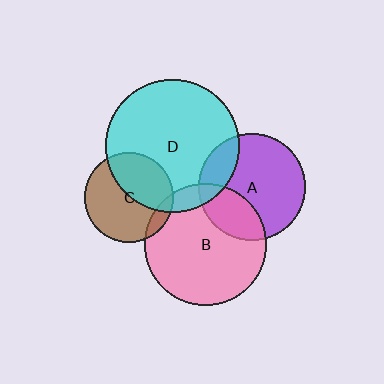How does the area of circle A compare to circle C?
Approximately 1.4 times.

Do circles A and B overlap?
Yes.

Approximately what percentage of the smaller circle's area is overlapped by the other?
Approximately 30%.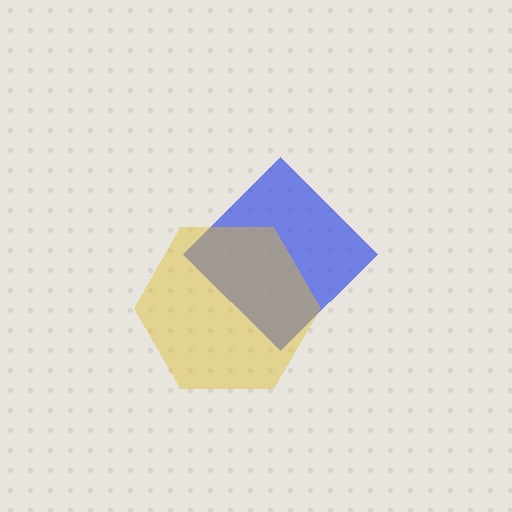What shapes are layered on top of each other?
The layered shapes are: a blue diamond, a yellow hexagon.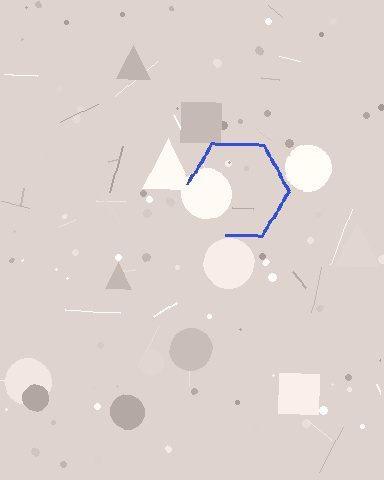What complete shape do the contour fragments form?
The contour fragments form a hexagon.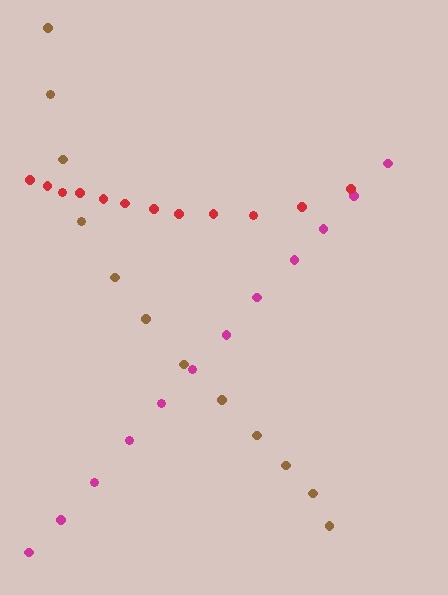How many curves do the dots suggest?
There are 3 distinct paths.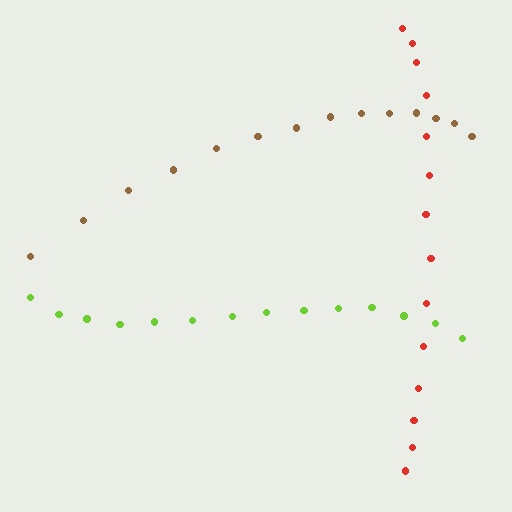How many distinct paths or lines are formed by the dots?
There are 3 distinct paths.